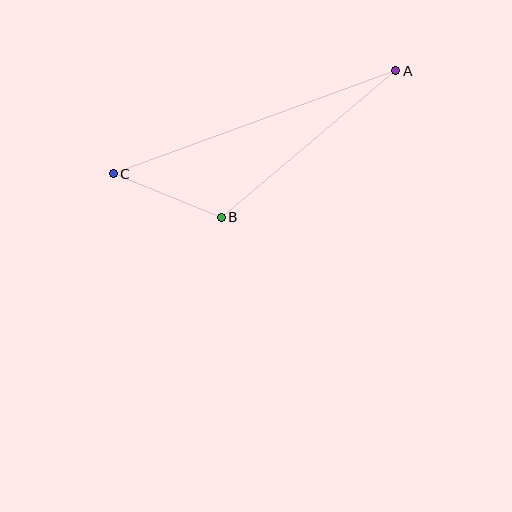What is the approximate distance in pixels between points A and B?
The distance between A and B is approximately 228 pixels.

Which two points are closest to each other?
Points B and C are closest to each other.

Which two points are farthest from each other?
Points A and C are farthest from each other.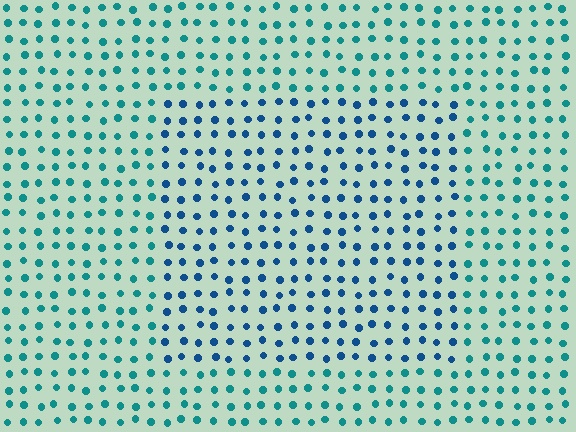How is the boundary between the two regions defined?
The boundary is defined purely by a slight shift in hue (about 32 degrees). Spacing, size, and orientation are identical on both sides.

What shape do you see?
I see a rectangle.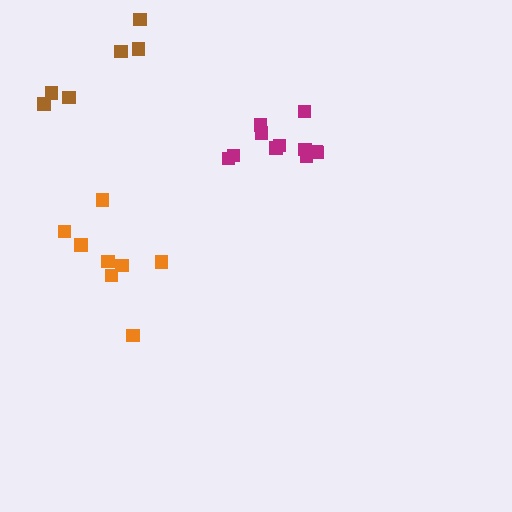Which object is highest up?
The brown cluster is topmost.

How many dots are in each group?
Group 1: 6 dots, Group 2: 11 dots, Group 3: 8 dots (25 total).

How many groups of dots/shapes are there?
There are 3 groups.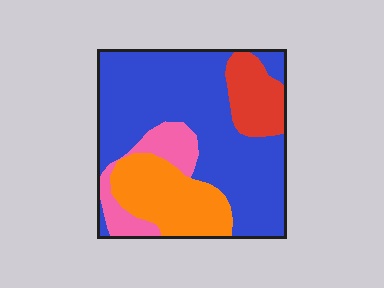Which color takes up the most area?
Blue, at roughly 60%.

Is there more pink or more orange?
Orange.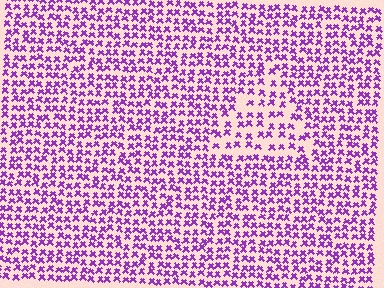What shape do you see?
I see a triangle.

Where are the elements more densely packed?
The elements are more densely packed outside the triangle boundary.